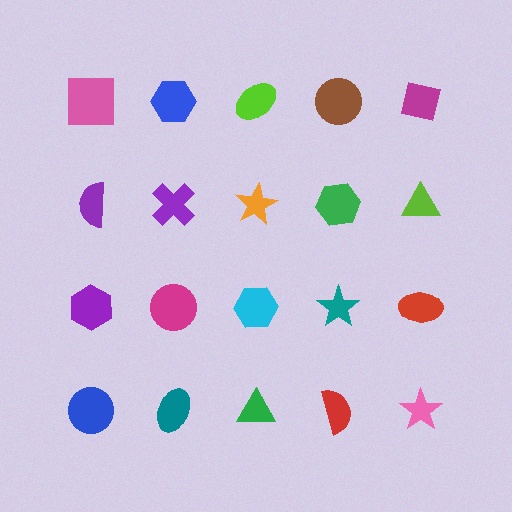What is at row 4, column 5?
A pink star.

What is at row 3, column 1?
A purple hexagon.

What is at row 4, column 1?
A blue circle.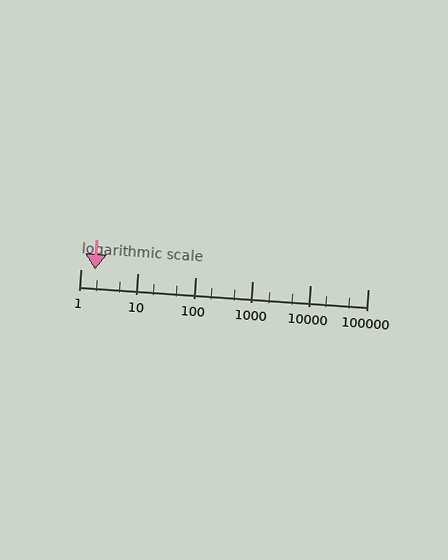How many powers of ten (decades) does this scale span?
The scale spans 5 decades, from 1 to 100000.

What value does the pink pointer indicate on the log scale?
The pointer indicates approximately 1.8.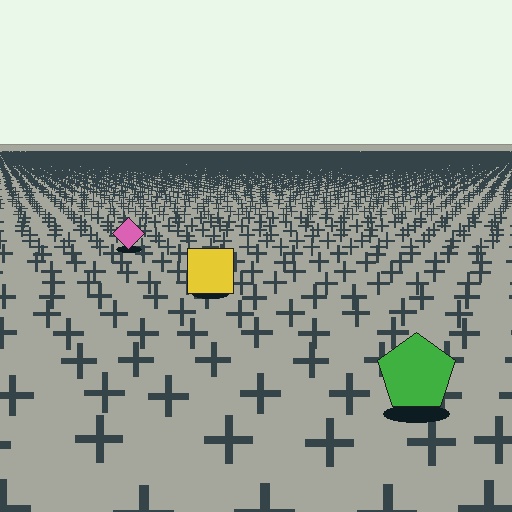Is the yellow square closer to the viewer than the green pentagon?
No. The green pentagon is closer — you can tell from the texture gradient: the ground texture is coarser near it.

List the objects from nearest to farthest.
From nearest to farthest: the green pentagon, the yellow square, the pink diamond.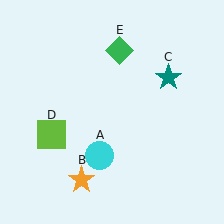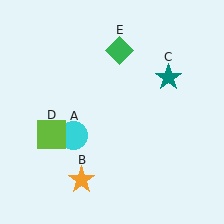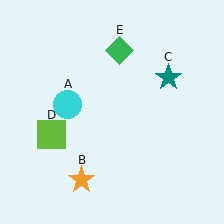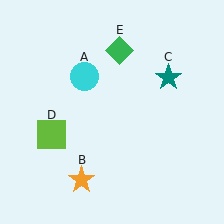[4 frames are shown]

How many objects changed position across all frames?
1 object changed position: cyan circle (object A).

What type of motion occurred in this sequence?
The cyan circle (object A) rotated clockwise around the center of the scene.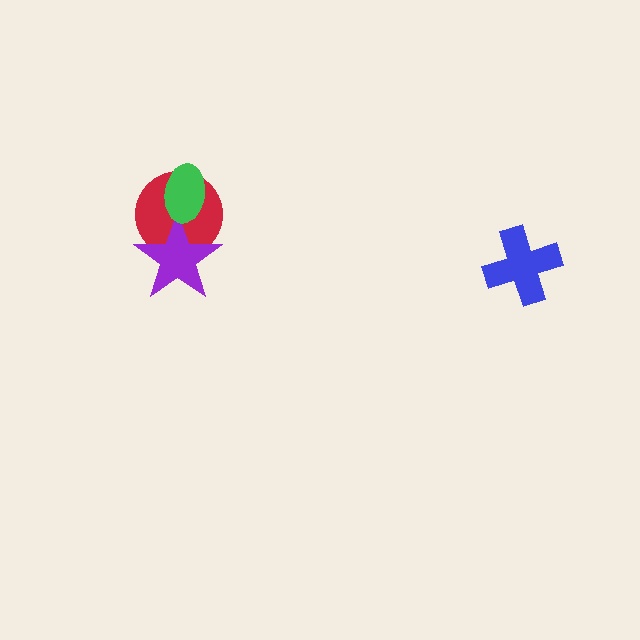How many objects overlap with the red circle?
2 objects overlap with the red circle.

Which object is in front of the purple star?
The green ellipse is in front of the purple star.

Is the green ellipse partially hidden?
No, no other shape covers it.